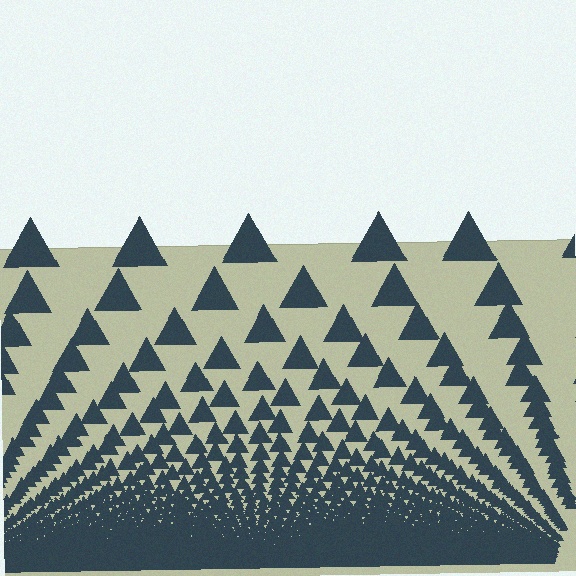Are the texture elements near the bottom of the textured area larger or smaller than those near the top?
Smaller. The gradient is inverted — elements near the bottom are smaller and denser.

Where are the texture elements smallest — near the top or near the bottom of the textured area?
Near the bottom.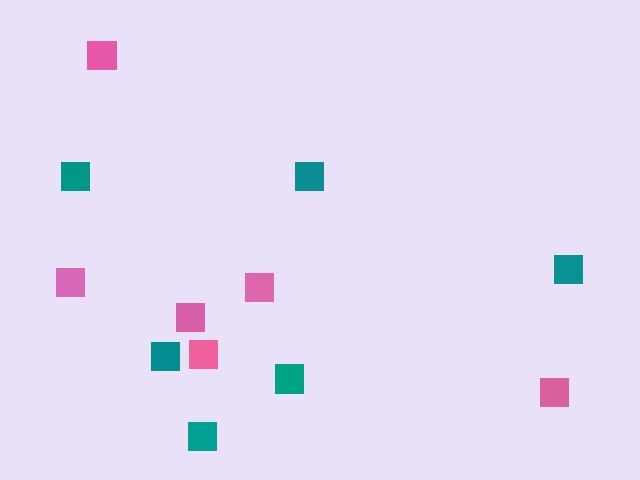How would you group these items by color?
There are 2 groups: one group of teal squares (6) and one group of pink squares (6).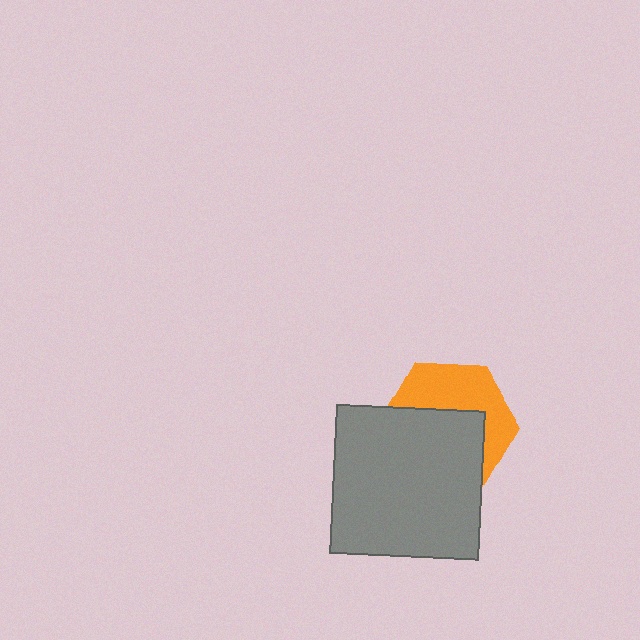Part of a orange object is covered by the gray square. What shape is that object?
It is a hexagon.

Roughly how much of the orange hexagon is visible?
About half of it is visible (roughly 46%).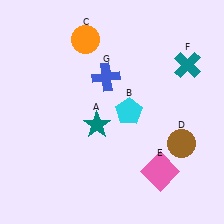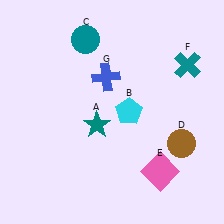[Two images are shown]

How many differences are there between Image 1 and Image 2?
There is 1 difference between the two images.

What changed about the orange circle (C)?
In Image 1, C is orange. In Image 2, it changed to teal.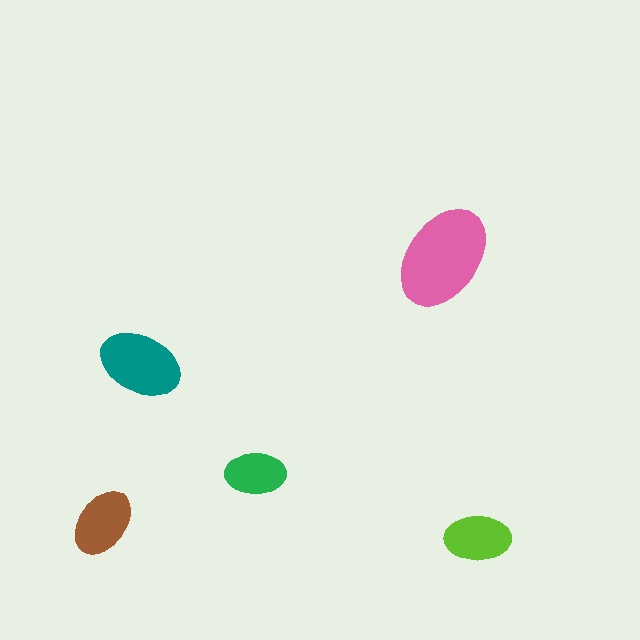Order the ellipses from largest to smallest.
the pink one, the teal one, the brown one, the lime one, the green one.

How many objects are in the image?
There are 5 objects in the image.